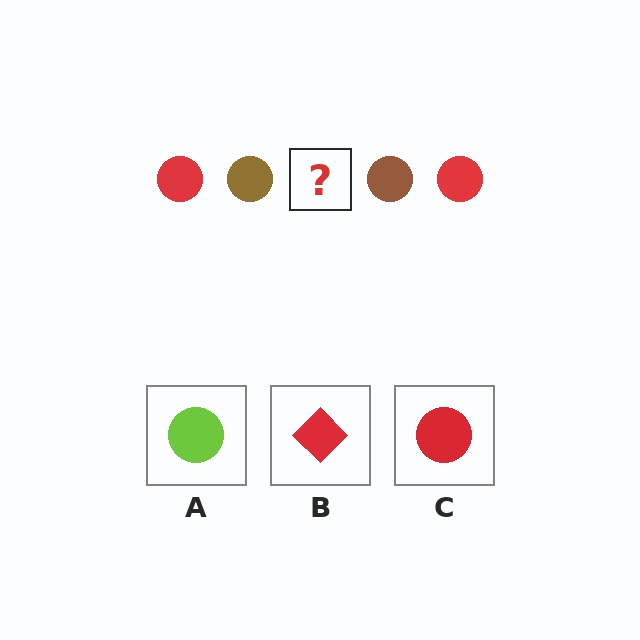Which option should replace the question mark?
Option C.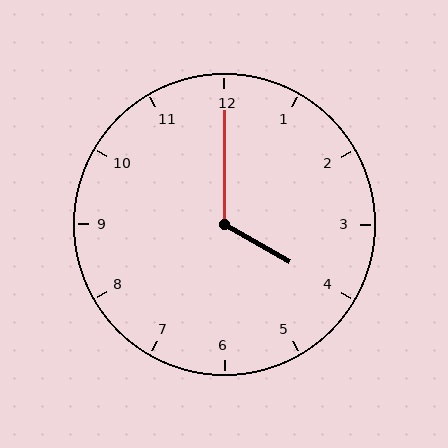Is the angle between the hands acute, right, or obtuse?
It is obtuse.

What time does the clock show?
4:00.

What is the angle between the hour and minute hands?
Approximately 120 degrees.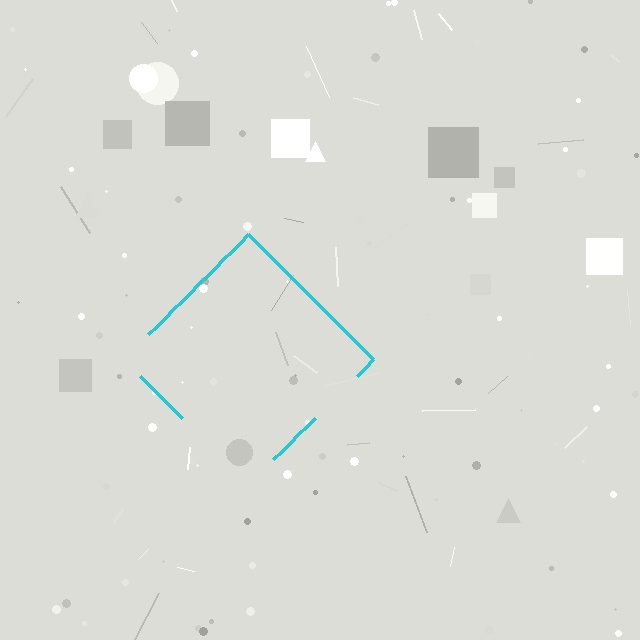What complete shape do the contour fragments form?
The contour fragments form a diamond.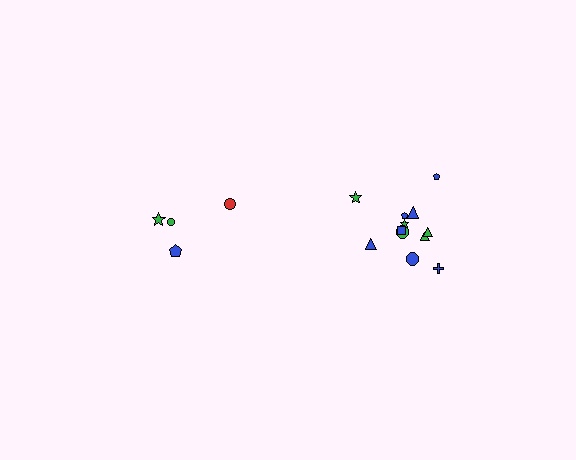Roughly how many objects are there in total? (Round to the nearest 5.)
Roughly 15 objects in total.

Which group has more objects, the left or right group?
The right group.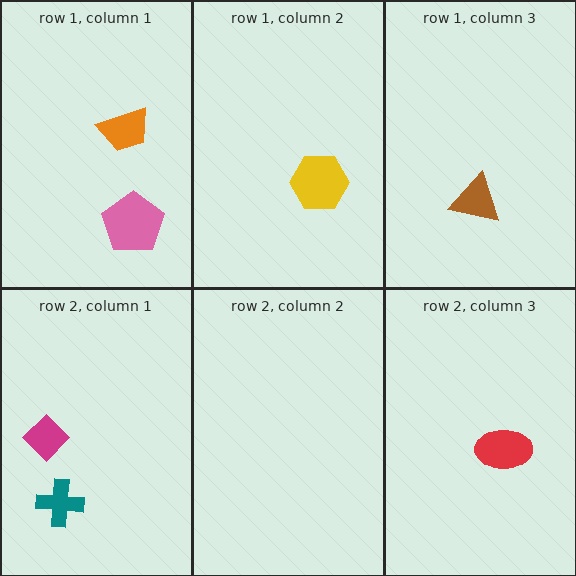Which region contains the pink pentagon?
The row 1, column 1 region.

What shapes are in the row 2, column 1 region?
The magenta diamond, the teal cross.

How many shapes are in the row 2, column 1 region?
2.